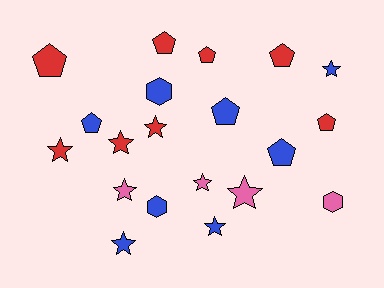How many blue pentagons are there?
There are 3 blue pentagons.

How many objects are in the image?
There are 20 objects.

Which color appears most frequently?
Blue, with 8 objects.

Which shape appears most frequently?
Star, with 9 objects.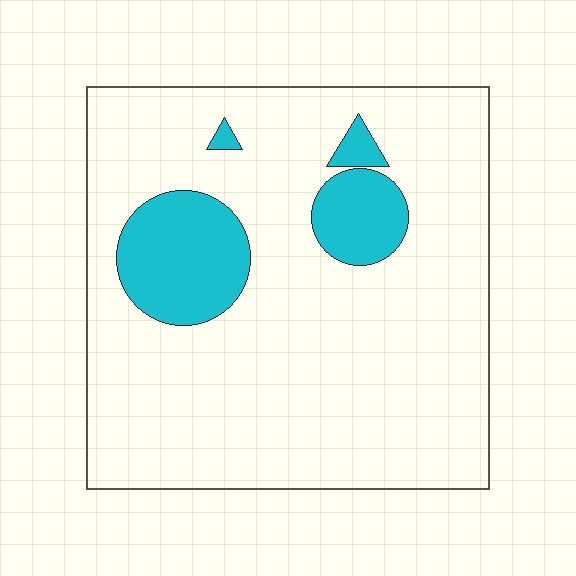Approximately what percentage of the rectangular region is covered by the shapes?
Approximately 15%.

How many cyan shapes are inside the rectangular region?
4.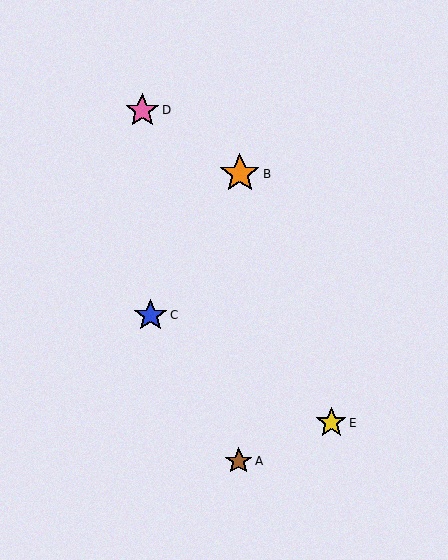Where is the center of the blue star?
The center of the blue star is at (151, 316).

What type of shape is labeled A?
Shape A is a brown star.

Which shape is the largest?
The orange star (labeled B) is the largest.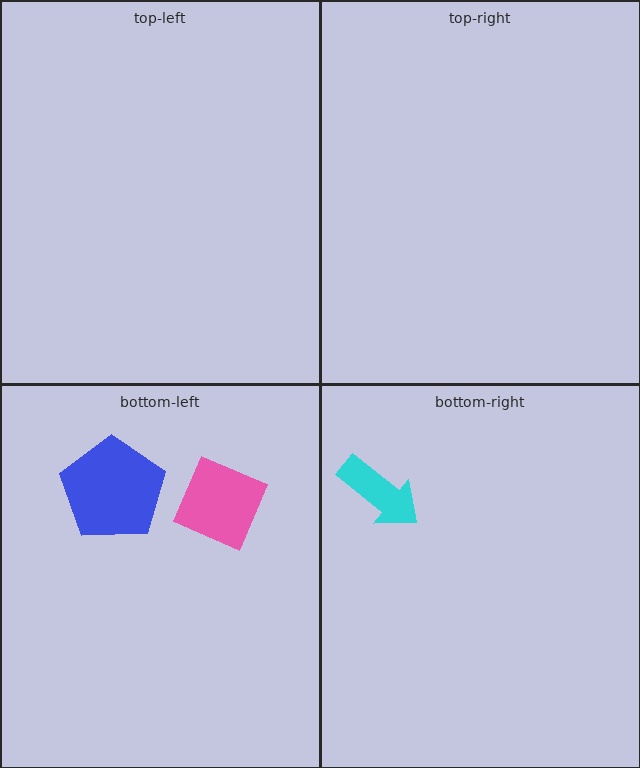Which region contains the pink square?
The bottom-left region.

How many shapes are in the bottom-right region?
1.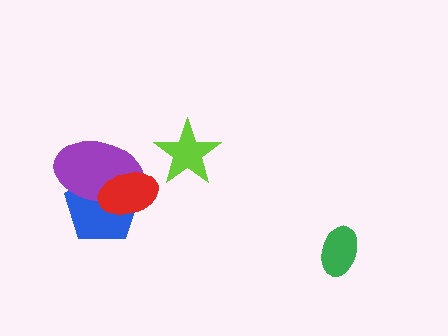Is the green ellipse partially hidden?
No, no other shape covers it.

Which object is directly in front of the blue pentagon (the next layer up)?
The purple ellipse is directly in front of the blue pentagon.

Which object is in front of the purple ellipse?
The red ellipse is in front of the purple ellipse.